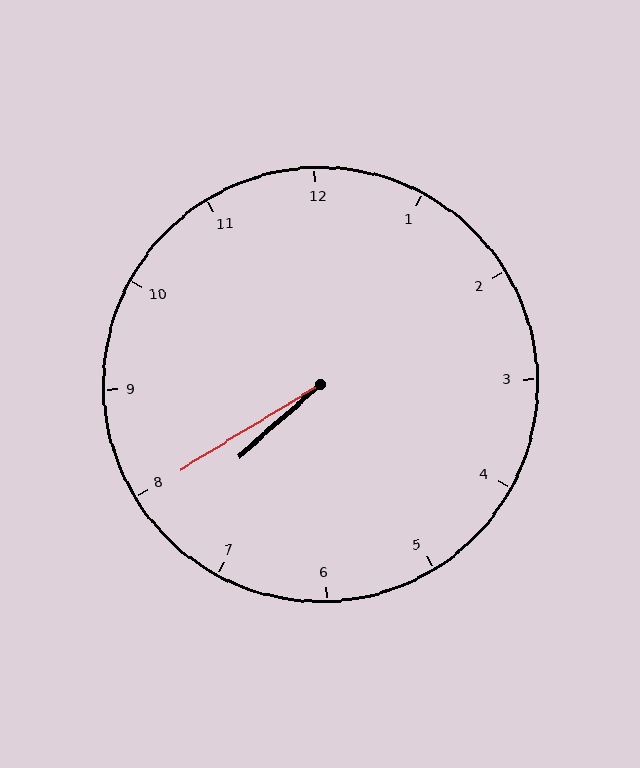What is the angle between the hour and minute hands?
Approximately 10 degrees.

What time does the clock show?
7:40.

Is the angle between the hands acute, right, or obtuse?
It is acute.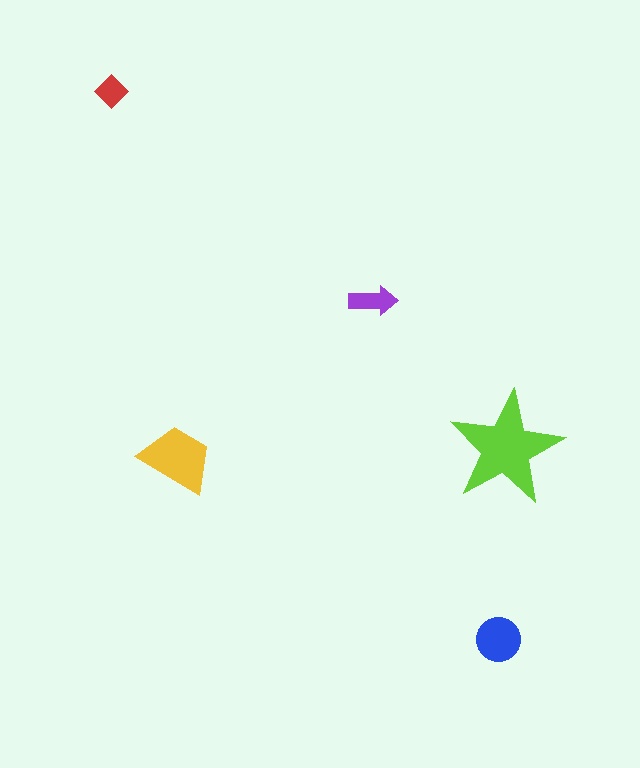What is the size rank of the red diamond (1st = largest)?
5th.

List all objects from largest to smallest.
The lime star, the yellow trapezoid, the blue circle, the purple arrow, the red diamond.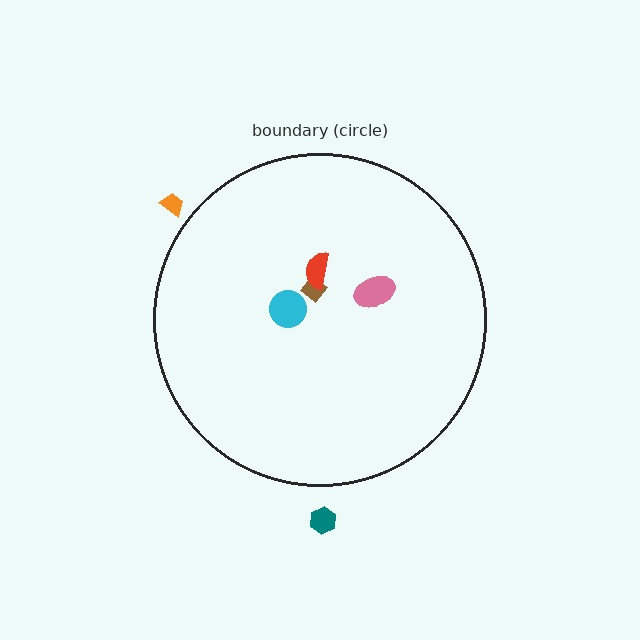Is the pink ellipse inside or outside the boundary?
Inside.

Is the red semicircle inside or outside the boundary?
Inside.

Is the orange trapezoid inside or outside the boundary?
Outside.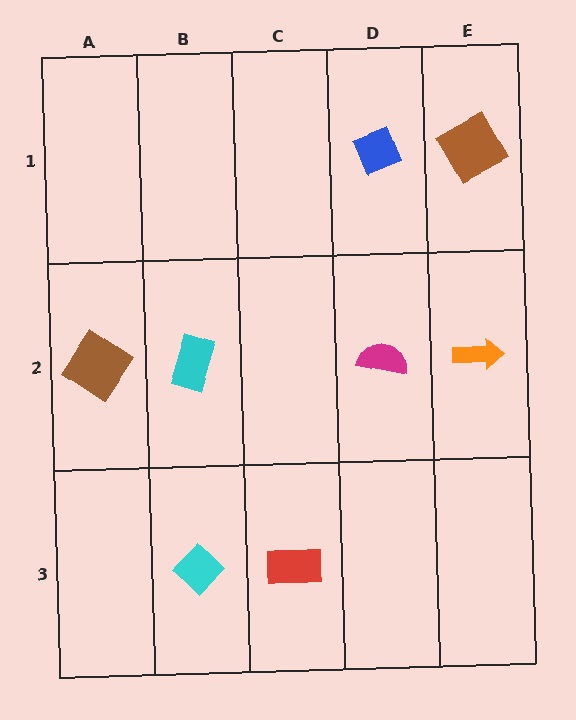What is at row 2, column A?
A brown diamond.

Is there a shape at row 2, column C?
No, that cell is empty.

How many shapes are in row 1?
2 shapes.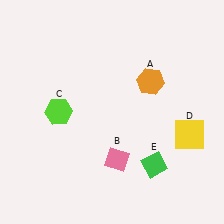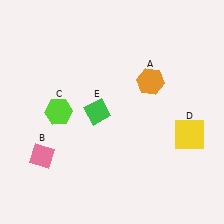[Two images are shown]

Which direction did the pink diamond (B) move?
The pink diamond (B) moved left.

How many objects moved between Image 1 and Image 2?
2 objects moved between the two images.